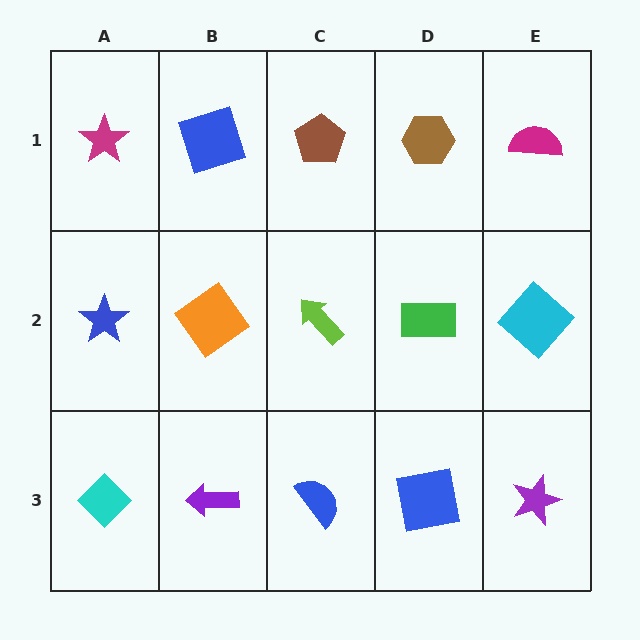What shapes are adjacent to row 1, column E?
A cyan diamond (row 2, column E), a brown hexagon (row 1, column D).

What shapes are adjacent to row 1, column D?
A green rectangle (row 2, column D), a brown pentagon (row 1, column C), a magenta semicircle (row 1, column E).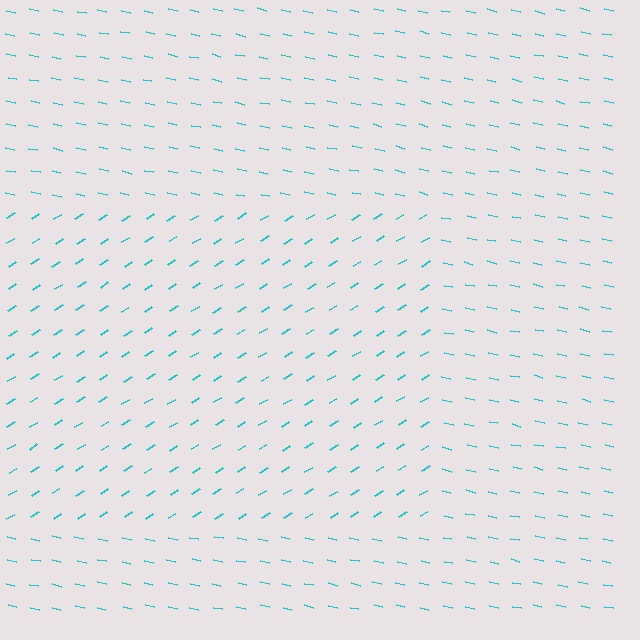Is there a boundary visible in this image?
Yes, there is a texture boundary formed by a change in line orientation.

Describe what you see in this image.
The image is filled with small cyan line segments. A rectangle region in the image has lines oriented differently from the surrounding lines, creating a visible texture boundary.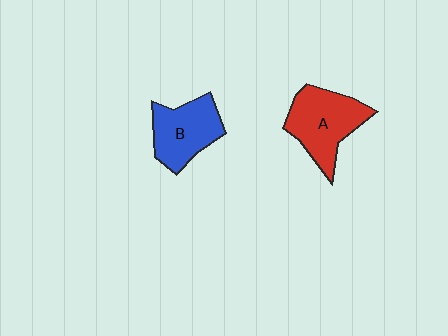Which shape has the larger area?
Shape A (red).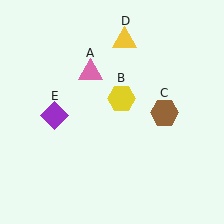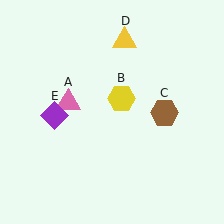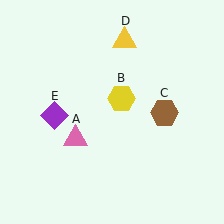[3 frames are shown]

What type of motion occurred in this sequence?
The pink triangle (object A) rotated counterclockwise around the center of the scene.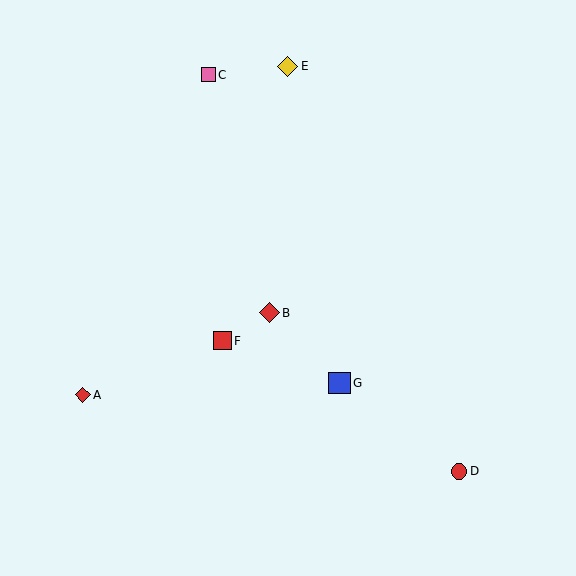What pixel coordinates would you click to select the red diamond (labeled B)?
Click at (269, 313) to select the red diamond B.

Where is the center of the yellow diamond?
The center of the yellow diamond is at (288, 66).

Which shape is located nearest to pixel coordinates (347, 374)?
The blue square (labeled G) at (339, 383) is nearest to that location.